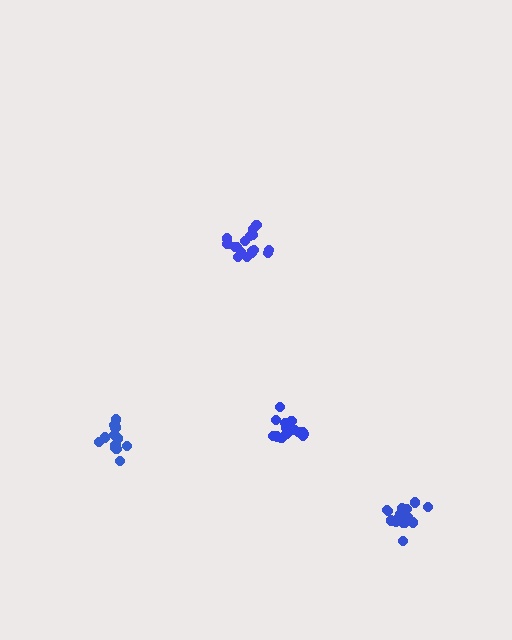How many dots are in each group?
Group 1: 17 dots, Group 2: 16 dots, Group 3: 17 dots, Group 4: 13 dots (63 total).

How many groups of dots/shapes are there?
There are 4 groups.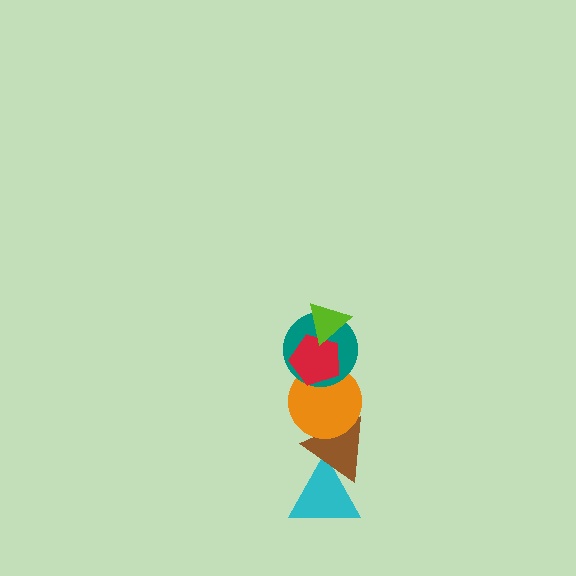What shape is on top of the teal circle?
The red pentagon is on top of the teal circle.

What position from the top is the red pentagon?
The red pentagon is 2nd from the top.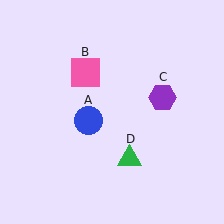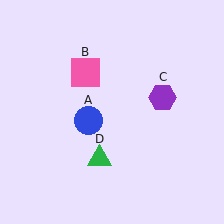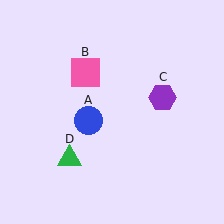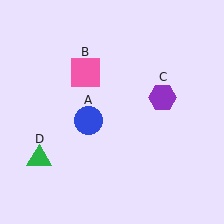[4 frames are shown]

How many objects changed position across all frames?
1 object changed position: green triangle (object D).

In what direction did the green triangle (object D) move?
The green triangle (object D) moved left.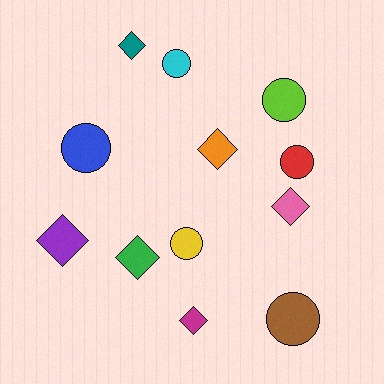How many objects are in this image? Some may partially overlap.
There are 12 objects.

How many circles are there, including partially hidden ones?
There are 6 circles.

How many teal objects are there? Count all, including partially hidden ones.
There is 1 teal object.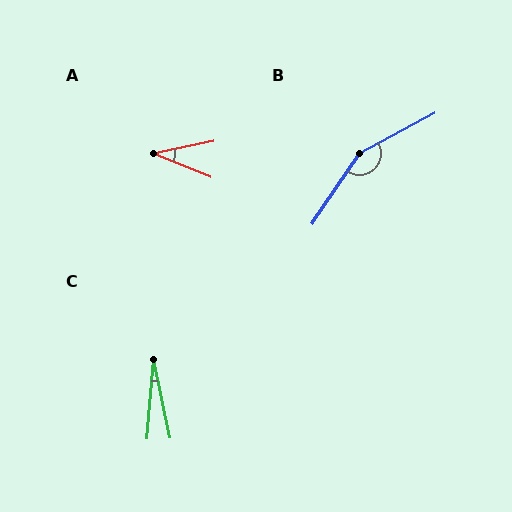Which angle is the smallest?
C, at approximately 17 degrees.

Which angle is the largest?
B, at approximately 152 degrees.